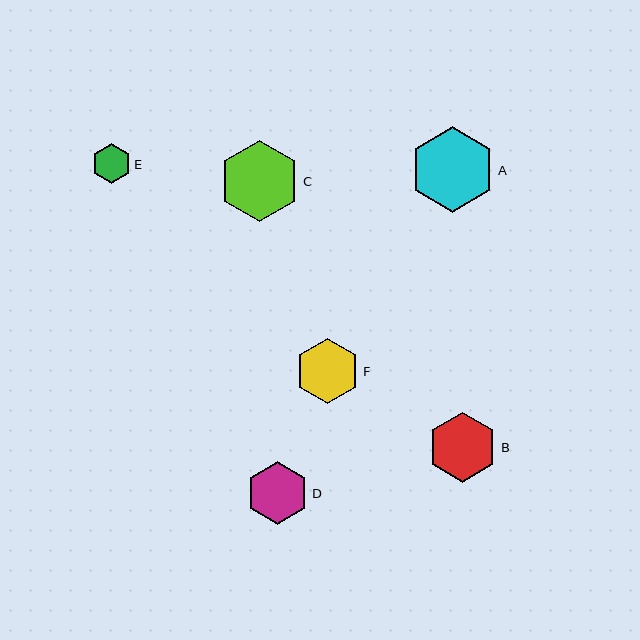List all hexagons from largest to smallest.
From largest to smallest: A, C, B, F, D, E.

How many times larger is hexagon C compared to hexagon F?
Hexagon C is approximately 1.2 times the size of hexagon F.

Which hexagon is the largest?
Hexagon A is the largest with a size of approximately 86 pixels.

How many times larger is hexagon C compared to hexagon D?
Hexagon C is approximately 1.3 times the size of hexagon D.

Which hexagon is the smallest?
Hexagon E is the smallest with a size of approximately 40 pixels.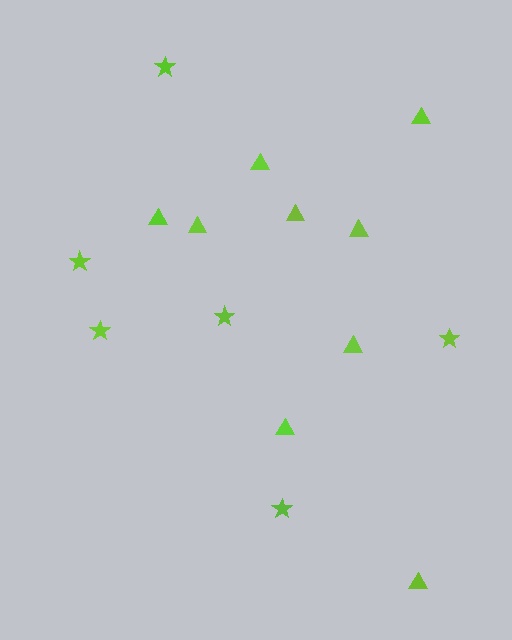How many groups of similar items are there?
There are 2 groups: one group of triangles (9) and one group of stars (6).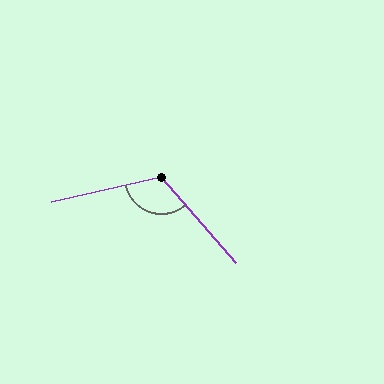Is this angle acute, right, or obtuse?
It is obtuse.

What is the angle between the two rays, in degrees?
Approximately 119 degrees.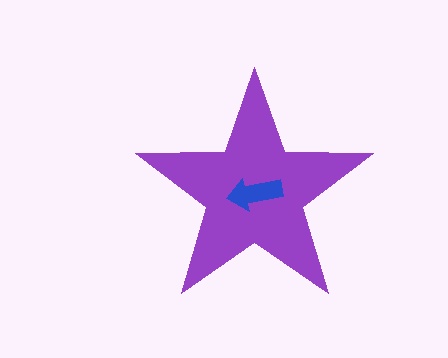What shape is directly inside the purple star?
The blue arrow.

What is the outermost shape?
The purple star.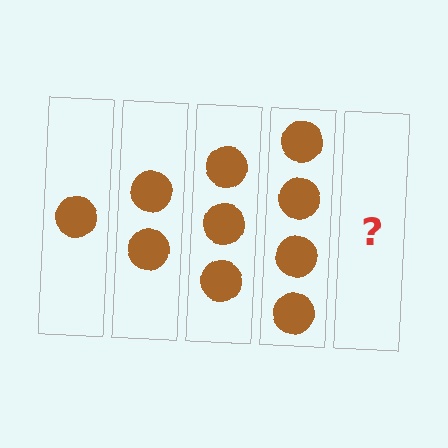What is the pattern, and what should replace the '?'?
The pattern is that each step adds one more circle. The '?' should be 5 circles.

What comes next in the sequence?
The next element should be 5 circles.